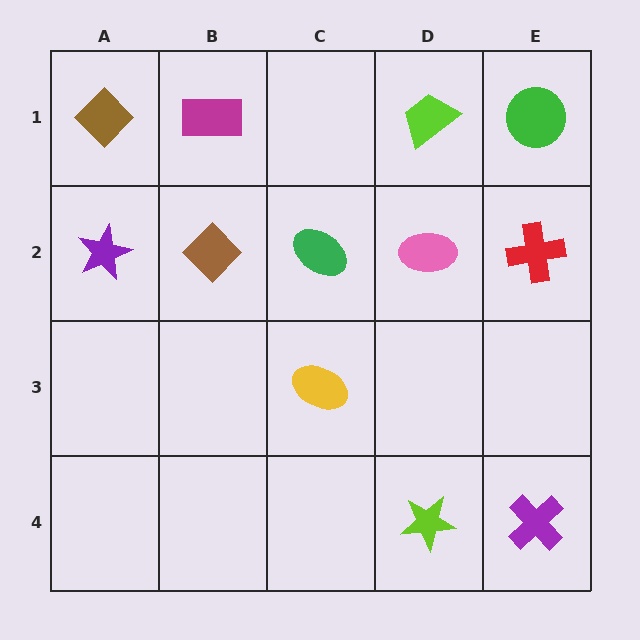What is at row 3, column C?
A yellow ellipse.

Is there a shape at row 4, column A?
No, that cell is empty.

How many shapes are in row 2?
5 shapes.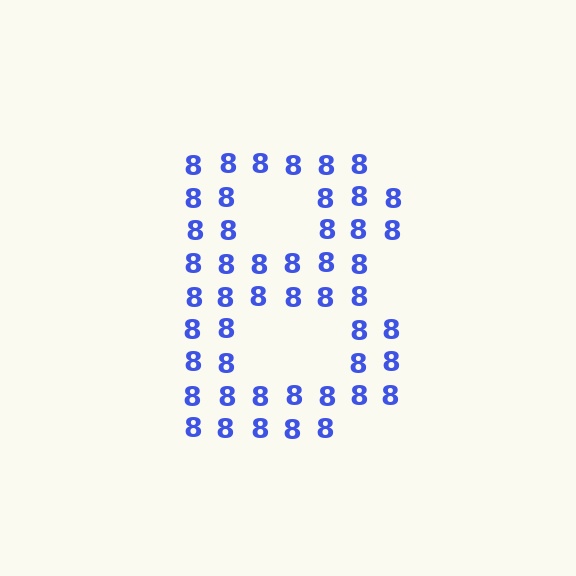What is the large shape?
The large shape is the letter B.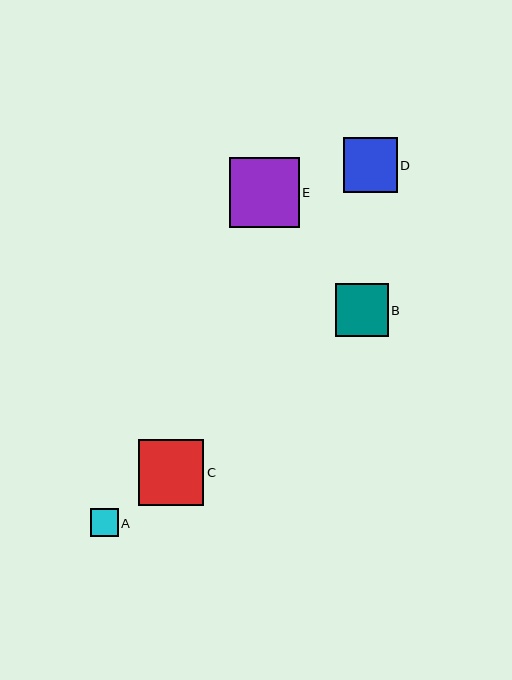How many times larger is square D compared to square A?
Square D is approximately 2.0 times the size of square A.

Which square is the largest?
Square E is the largest with a size of approximately 70 pixels.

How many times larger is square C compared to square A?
Square C is approximately 2.4 times the size of square A.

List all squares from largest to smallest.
From largest to smallest: E, C, D, B, A.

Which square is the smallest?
Square A is the smallest with a size of approximately 28 pixels.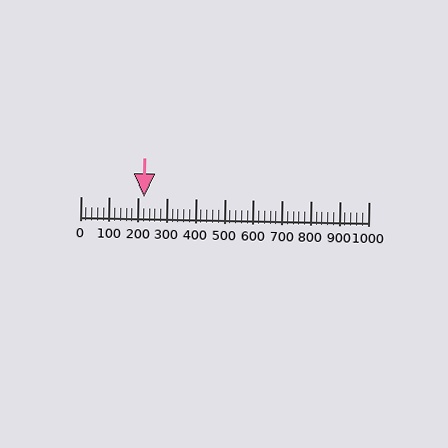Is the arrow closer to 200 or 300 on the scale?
The arrow is closer to 200.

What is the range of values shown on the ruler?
The ruler shows values from 0 to 1000.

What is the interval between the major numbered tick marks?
The major tick marks are spaced 100 units apart.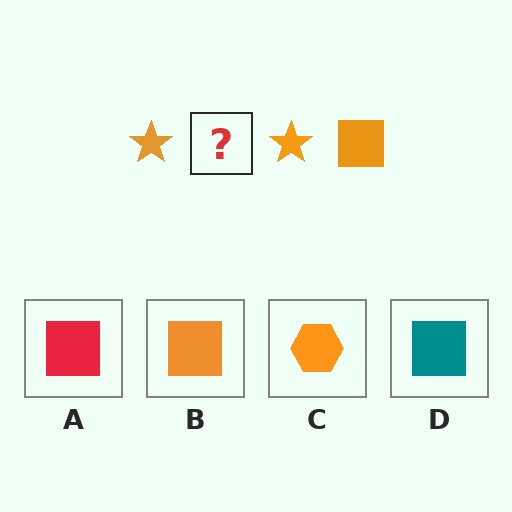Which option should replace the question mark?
Option B.